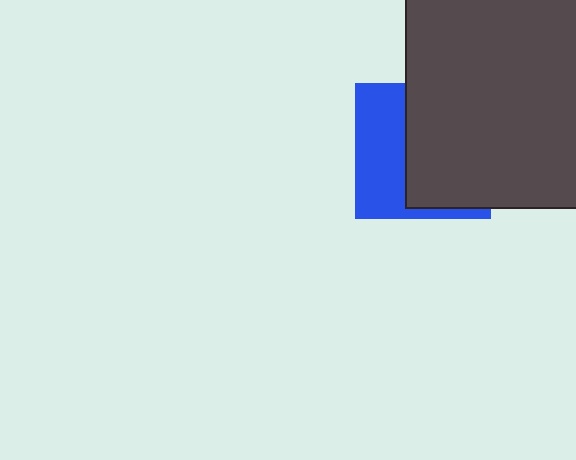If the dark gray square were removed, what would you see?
You would see the complete blue square.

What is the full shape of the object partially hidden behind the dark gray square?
The partially hidden object is a blue square.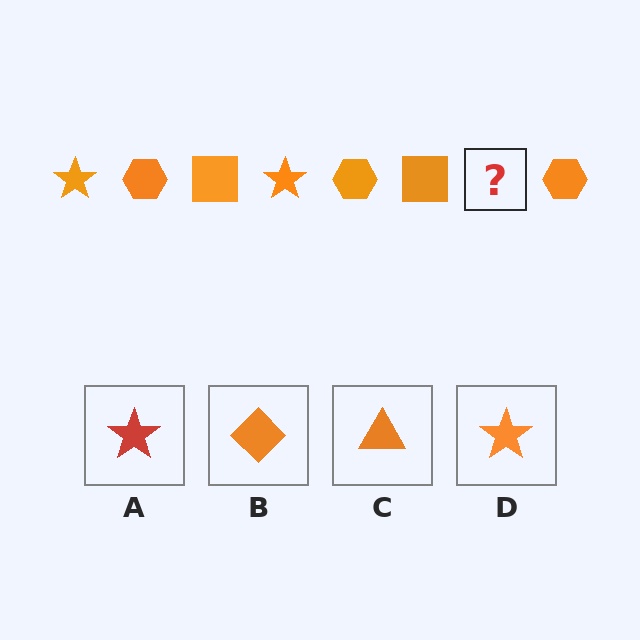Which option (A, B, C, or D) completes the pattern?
D.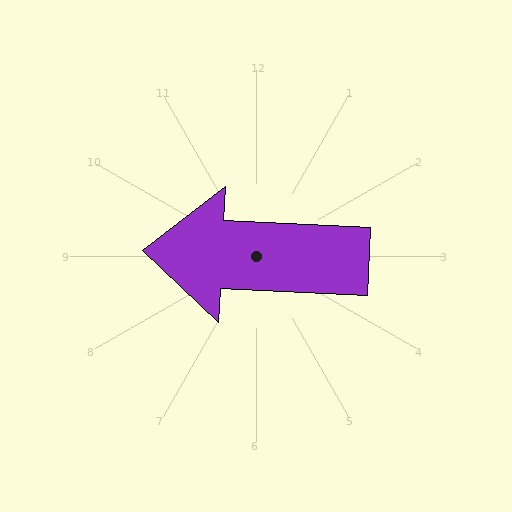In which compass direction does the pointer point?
West.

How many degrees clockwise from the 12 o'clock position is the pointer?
Approximately 273 degrees.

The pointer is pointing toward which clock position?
Roughly 9 o'clock.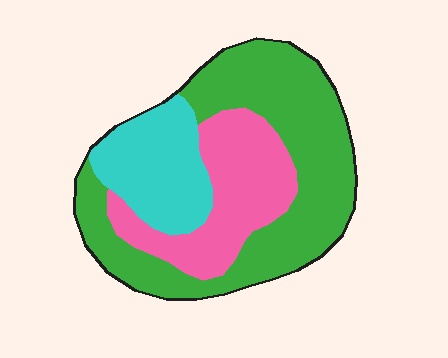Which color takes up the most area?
Green, at roughly 50%.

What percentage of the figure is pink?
Pink takes up about one quarter (1/4) of the figure.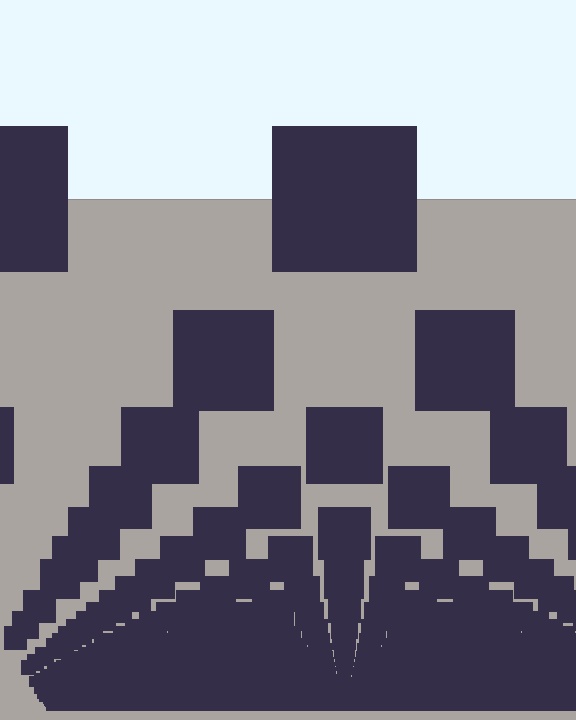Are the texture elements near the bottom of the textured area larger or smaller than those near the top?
Smaller. The gradient is inverted — elements near the bottom are smaller and denser.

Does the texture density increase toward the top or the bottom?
Density increases toward the bottom.